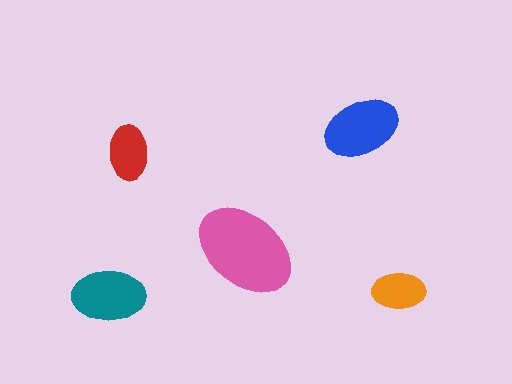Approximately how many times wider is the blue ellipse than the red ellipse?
About 1.5 times wider.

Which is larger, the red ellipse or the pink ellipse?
The pink one.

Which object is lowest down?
The teal ellipse is bottommost.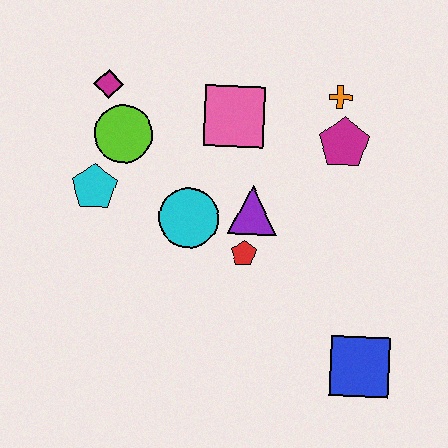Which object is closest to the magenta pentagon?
The orange cross is closest to the magenta pentagon.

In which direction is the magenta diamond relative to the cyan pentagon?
The magenta diamond is above the cyan pentagon.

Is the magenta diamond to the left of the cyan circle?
Yes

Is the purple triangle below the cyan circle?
No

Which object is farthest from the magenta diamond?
The blue square is farthest from the magenta diamond.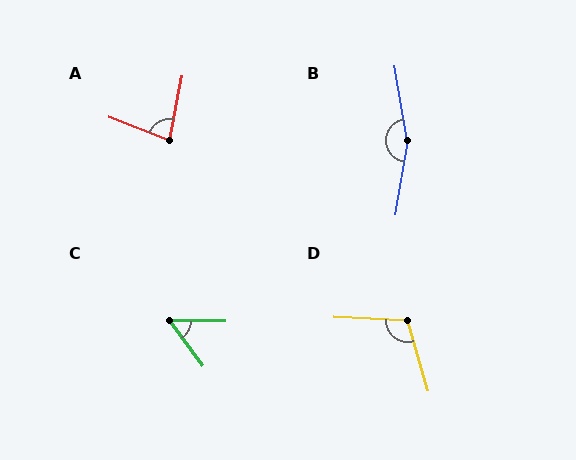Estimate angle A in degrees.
Approximately 80 degrees.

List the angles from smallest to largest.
C (53°), A (80°), D (109°), B (161°).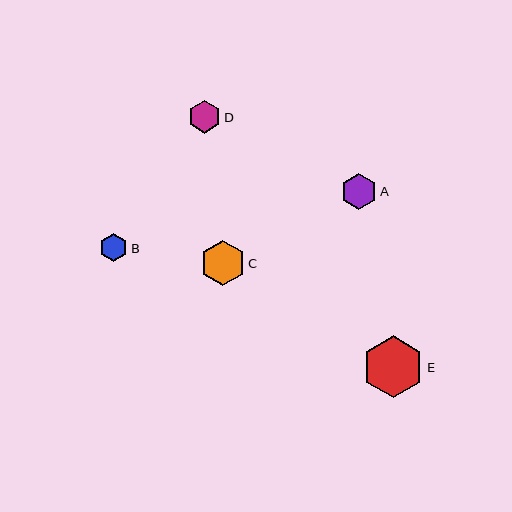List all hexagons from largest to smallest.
From largest to smallest: E, C, A, D, B.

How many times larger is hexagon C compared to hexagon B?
Hexagon C is approximately 1.6 times the size of hexagon B.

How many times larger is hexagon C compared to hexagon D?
Hexagon C is approximately 1.4 times the size of hexagon D.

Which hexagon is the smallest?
Hexagon B is the smallest with a size of approximately 28 pixels.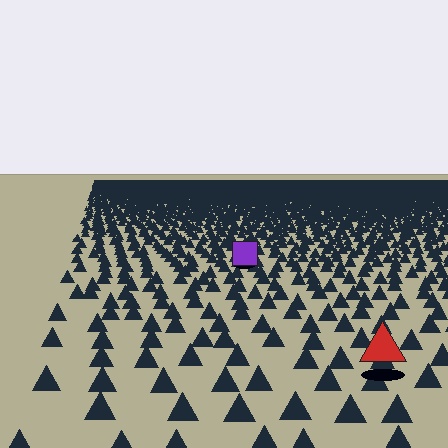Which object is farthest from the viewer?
The purple square is farthest from the viewer. It appears smaller and the ground texture around it is denser.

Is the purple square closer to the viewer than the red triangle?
No. The red triangle is closer — you can tell from the texture gradient: the ground texture is coarser near it.